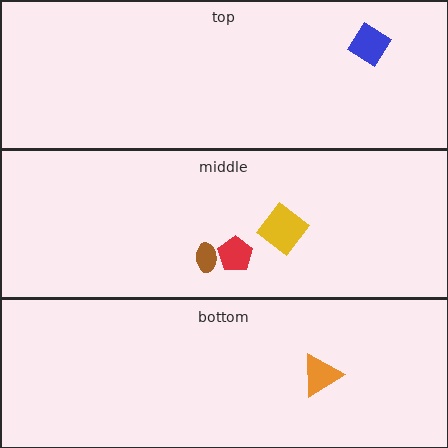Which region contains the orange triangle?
The bottom region.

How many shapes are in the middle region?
3.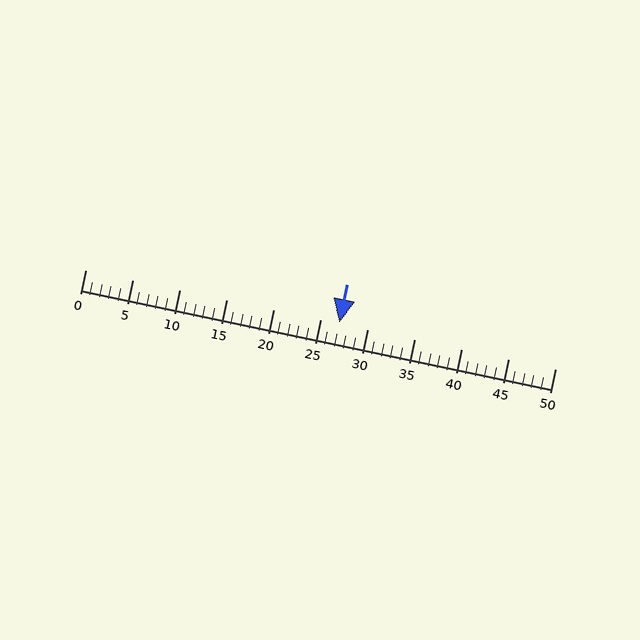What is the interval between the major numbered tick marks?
The major tick marks are spaced 5 units apart.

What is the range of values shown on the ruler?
The ruler shows values from 0 to 50.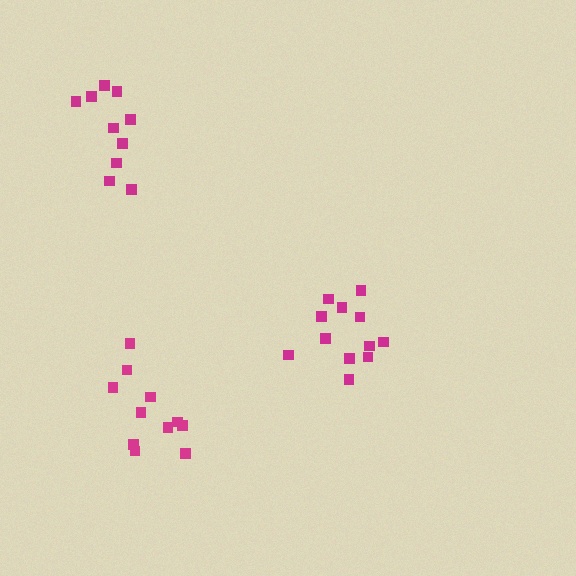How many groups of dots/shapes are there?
There are 3 groups.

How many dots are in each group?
Group 1: 10 dots, Group 2: 11 dots, Group 3: 12 dots (33 total).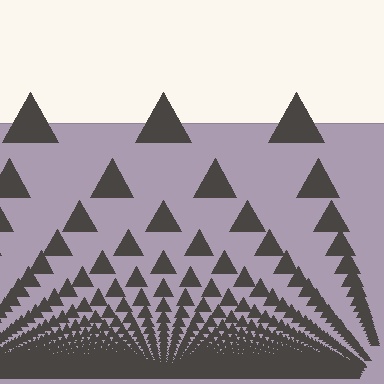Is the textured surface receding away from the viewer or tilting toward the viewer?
The surface appears to tilt toward the viewer. Texture elements get larger and sparser toward the top.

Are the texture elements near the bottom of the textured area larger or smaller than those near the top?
Smaller. The gradient is inverted — elements near the bottom are smaller and denser.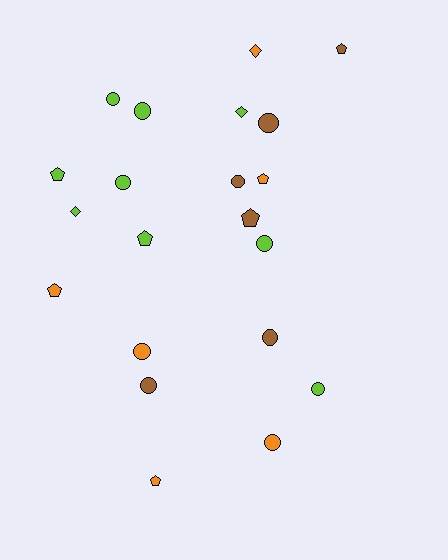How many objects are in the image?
There are 21 objects.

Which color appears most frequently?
Lime, with 9 objects.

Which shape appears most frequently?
Circle, with 11 objects.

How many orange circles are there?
There are 2 orange circles.